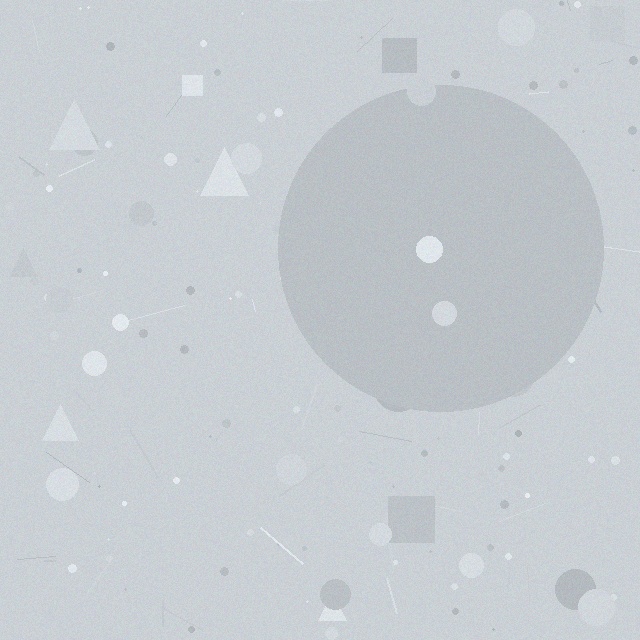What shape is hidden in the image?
A circle is hidden in the image.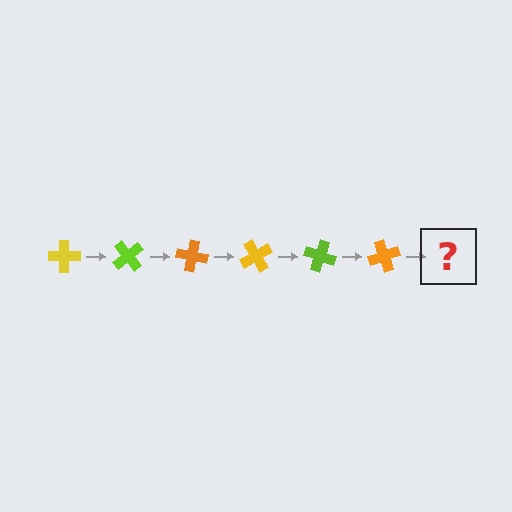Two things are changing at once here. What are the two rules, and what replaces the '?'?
The two rules are that it rotates 50 degrees each step and the color cycles through yellow, lime, and orange. The '?' should be a yellow cross, rotated 300 degrees from the start.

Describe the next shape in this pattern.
It should be a yellow cross, rotated 300 degrees from the start.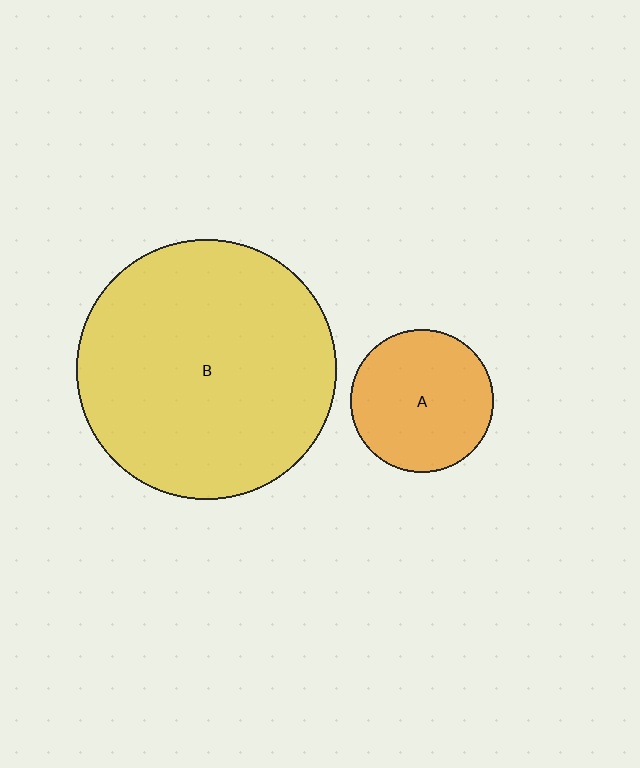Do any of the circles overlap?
No, none of the circles overlap.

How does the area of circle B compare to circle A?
Approximately 3.3 times.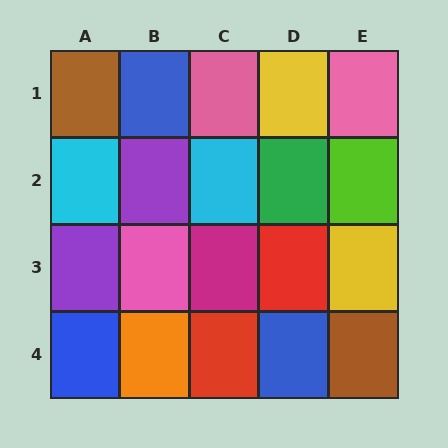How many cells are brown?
2 cells are brown.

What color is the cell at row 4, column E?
Brown.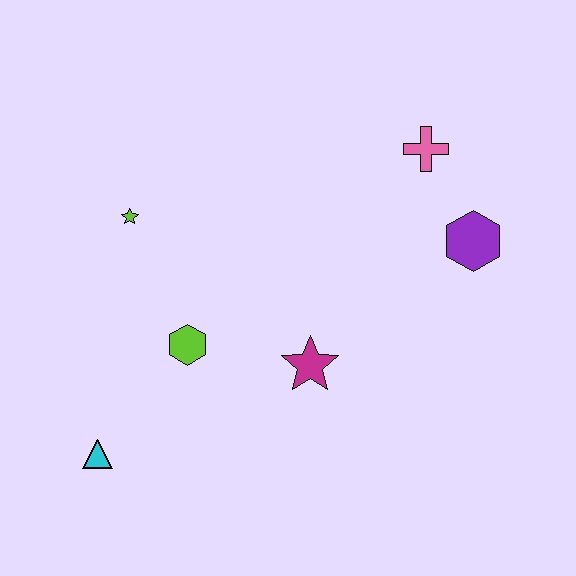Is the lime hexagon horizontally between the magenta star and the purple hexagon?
No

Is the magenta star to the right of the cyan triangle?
Yes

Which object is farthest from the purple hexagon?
The cyan triangle is farthest from the purple hexagon.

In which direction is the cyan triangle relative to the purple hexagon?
The cyan triangle is to the left of the purple hexagon.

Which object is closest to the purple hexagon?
The pink cross is closest to the purple hexagon.